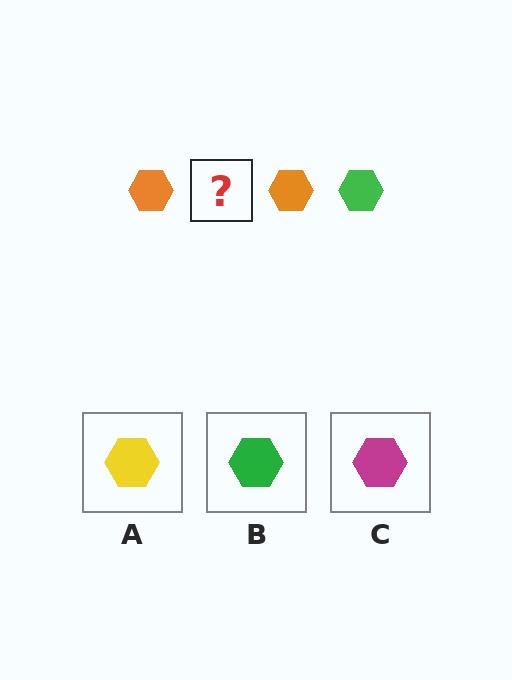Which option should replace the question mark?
Option B.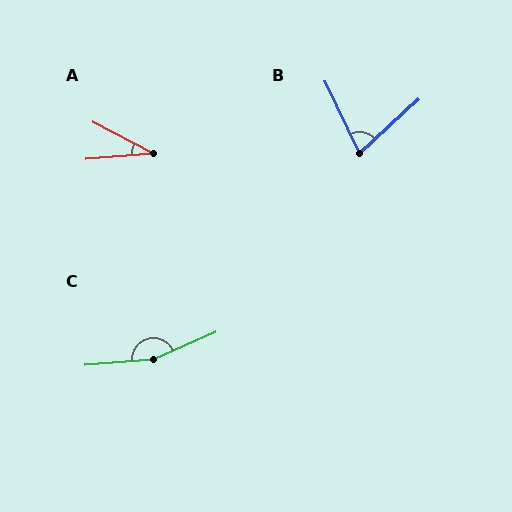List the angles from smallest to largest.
A (33°), B (73°), C (161°).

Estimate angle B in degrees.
Approximately 73 degrees.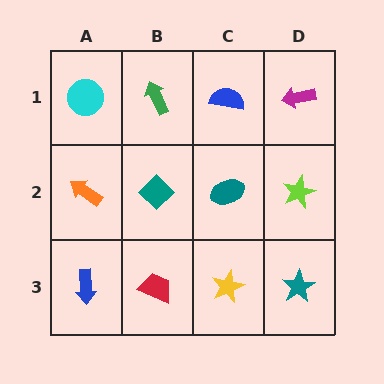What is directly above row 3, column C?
A teal ellipse.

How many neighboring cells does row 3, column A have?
2.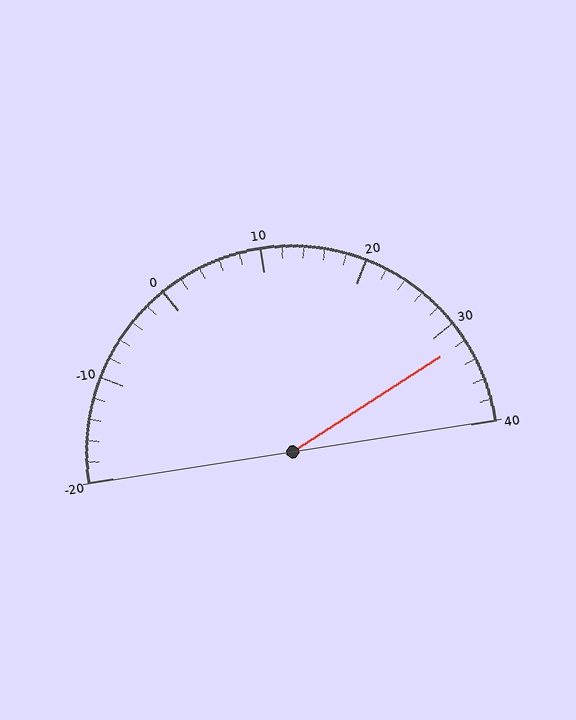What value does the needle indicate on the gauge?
The needle indicates approximately 32.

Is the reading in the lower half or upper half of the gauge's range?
The reading is in the upper half of the range (-20 to 40).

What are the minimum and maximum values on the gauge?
The gauge ranges from -20 to 40.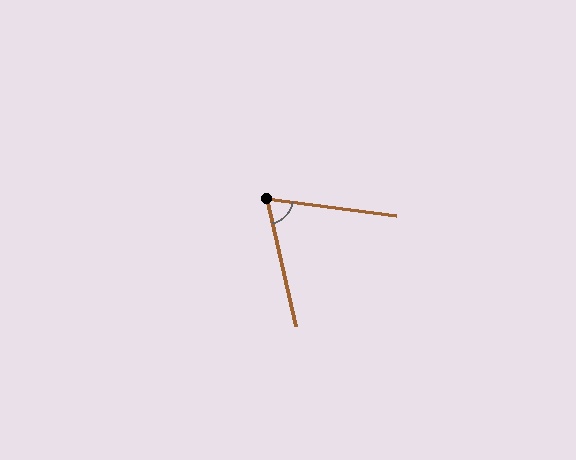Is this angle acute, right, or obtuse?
It is acute.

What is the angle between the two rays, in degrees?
Approximately 70 degrees.